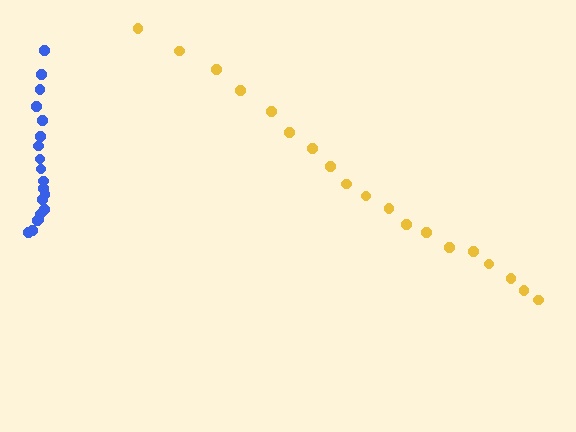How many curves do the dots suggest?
There are 2 distinct paths.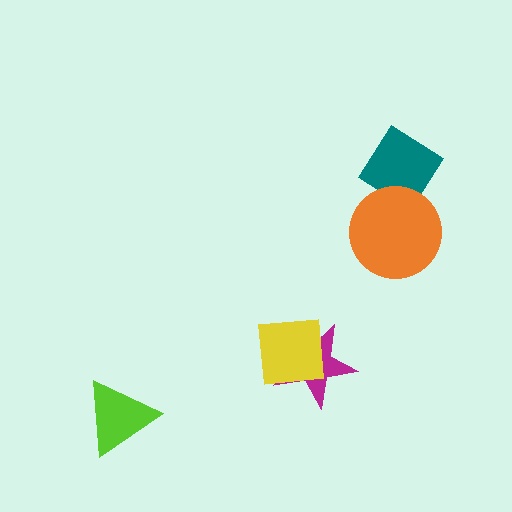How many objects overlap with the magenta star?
1 object overlaps with the magenta star.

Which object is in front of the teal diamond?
The orange circle is in front of the teal diamond.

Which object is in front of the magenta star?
The yellow square is in front of the magenta star.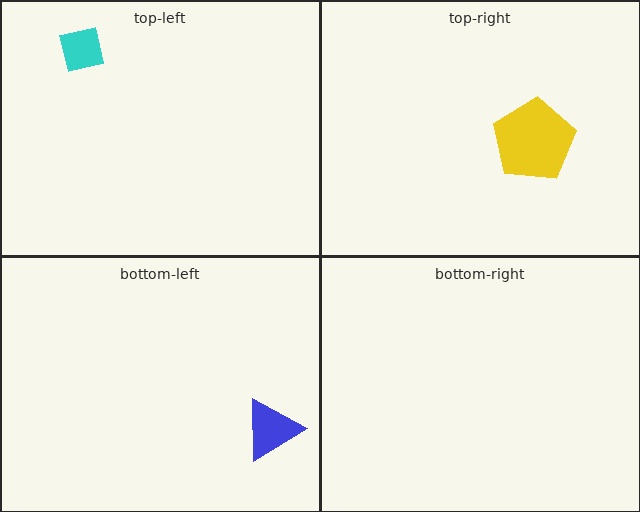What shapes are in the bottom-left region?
The blue triangle.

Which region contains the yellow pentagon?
The top-right region.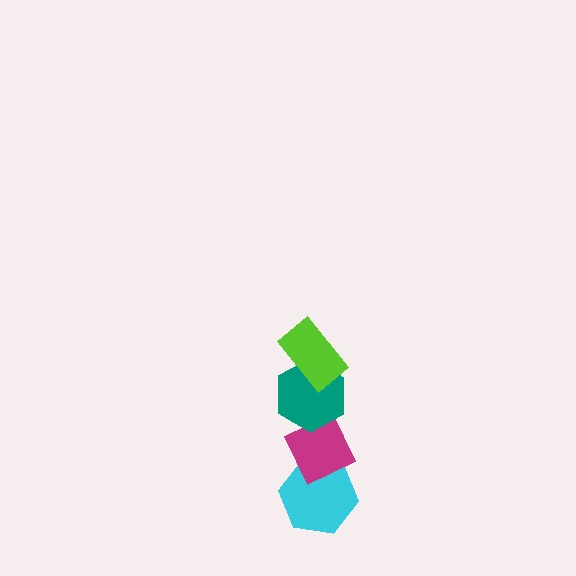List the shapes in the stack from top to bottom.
From top to bottom: the lime rectangle, the teal hexagon, the magenta diamond, the cyan hexagon.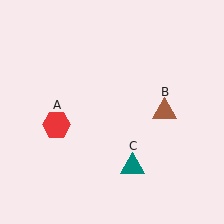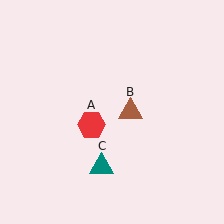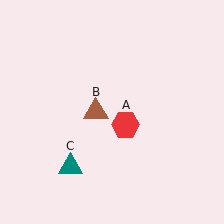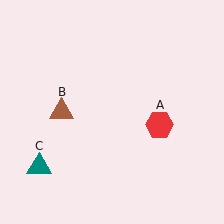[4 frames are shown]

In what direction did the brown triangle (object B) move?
The brown triangle (object B) moved left.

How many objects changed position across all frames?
3 objects changed position: red hexagon (object A), brown triangle (object B), teal triangle (object C).